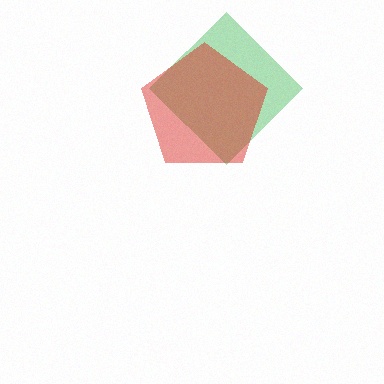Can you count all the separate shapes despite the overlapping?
Yes, there are 2 separate shapes.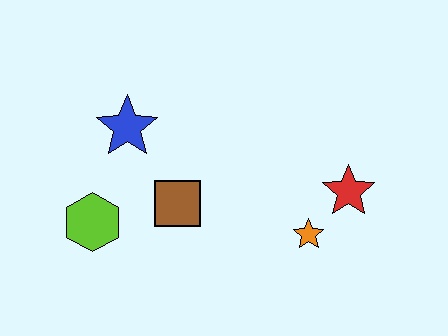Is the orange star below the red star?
Yes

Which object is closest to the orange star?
The red star is closest to the orange star.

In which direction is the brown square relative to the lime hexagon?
The brown square is to the right of the lime hexagon.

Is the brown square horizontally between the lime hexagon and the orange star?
Yes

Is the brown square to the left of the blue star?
No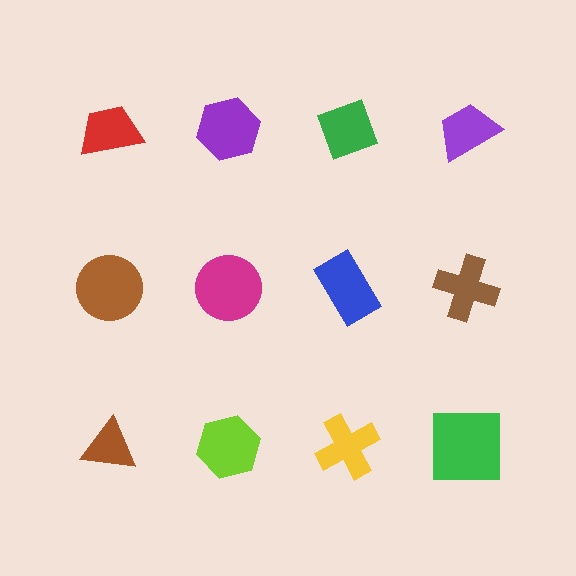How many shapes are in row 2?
4 shapes.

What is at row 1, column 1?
A red trapezoid.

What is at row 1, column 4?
A purple trapezoid.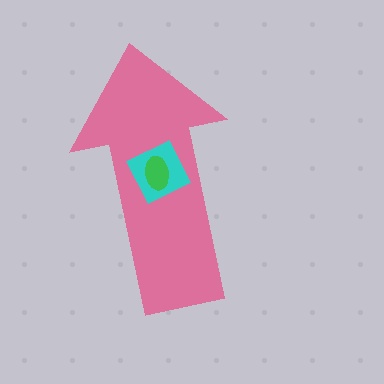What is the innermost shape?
The green ellipse.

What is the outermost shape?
The pink arrow.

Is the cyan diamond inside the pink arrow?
Yes.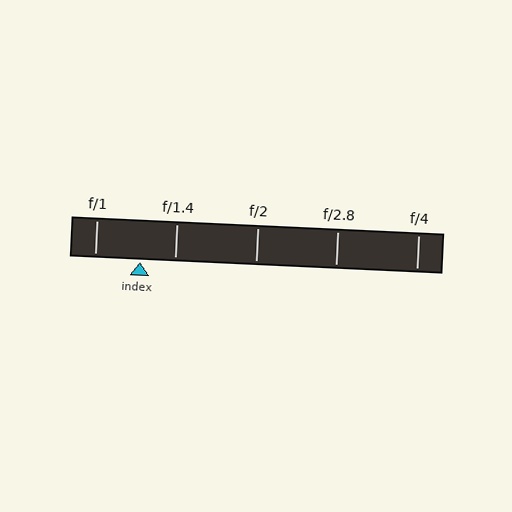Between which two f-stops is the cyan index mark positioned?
The index mark is between f/1 and f/1.4.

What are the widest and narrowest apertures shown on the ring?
The widest aperture shown is f/1 and the narrowest is f/4.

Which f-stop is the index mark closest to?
The index mark is closest to f/1.4.